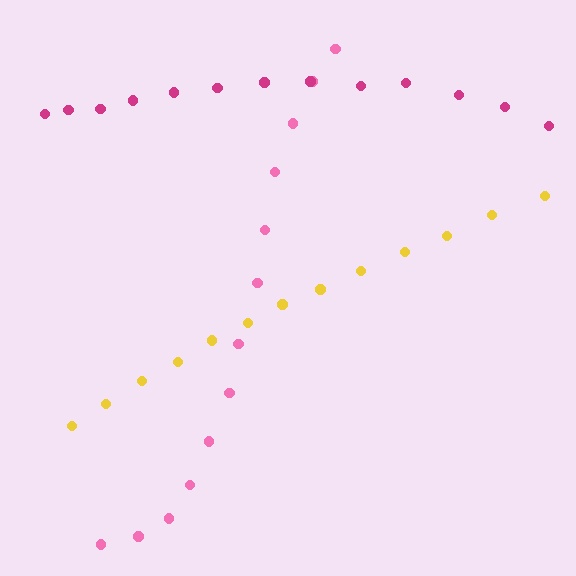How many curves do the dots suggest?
There are 3 distinct paths.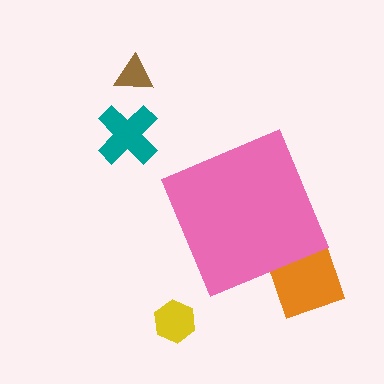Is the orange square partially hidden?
Yes, the orange square is partially hidden behind the pink diamond.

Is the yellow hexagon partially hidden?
No, the yellow hexagon is fully visible.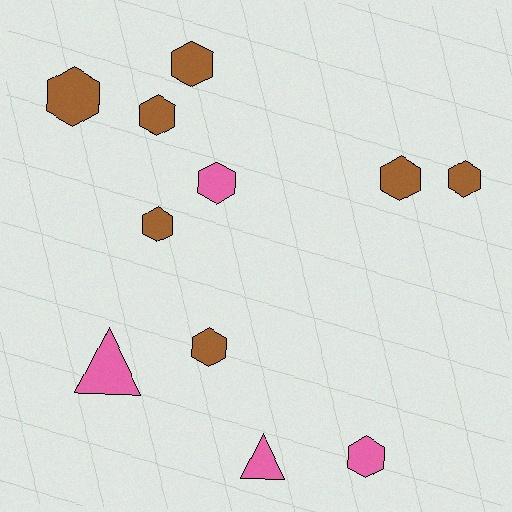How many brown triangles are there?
There are no brown triangles.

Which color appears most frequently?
Brown, with 7 objects.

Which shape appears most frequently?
Hexagon, with 9 objects.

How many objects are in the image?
There are 11 objects.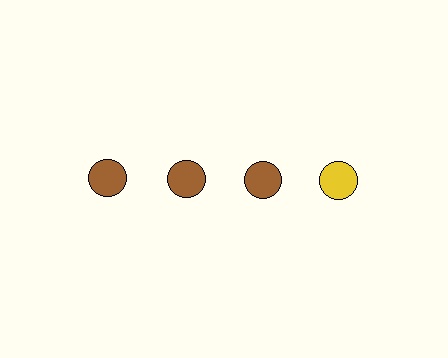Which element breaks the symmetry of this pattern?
The yellow circle in the top row, second from right column breaks the symmetry. All other shapes are brown circles.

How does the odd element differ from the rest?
It has a different color: yellow instead of brown.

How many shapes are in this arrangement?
There are 4 shapes arranged in a grid pattern.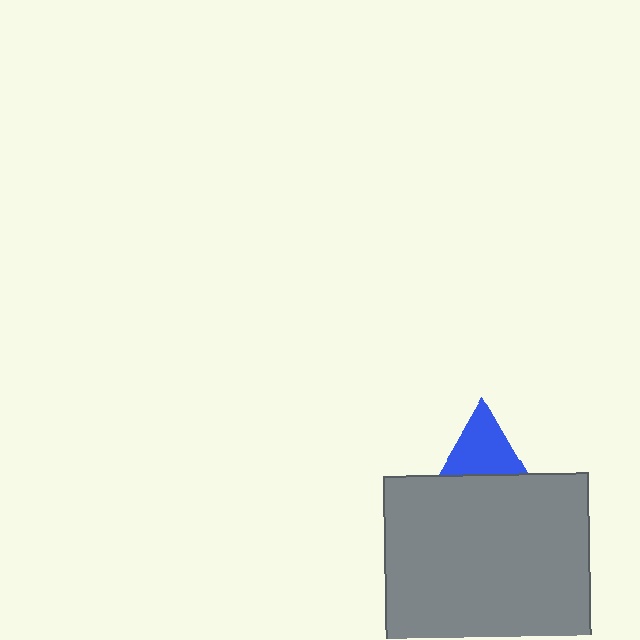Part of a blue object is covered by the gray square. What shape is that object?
It is a triangle.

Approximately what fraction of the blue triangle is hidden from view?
Roughly 50% of the blue triangle is hidden behind the gray square.